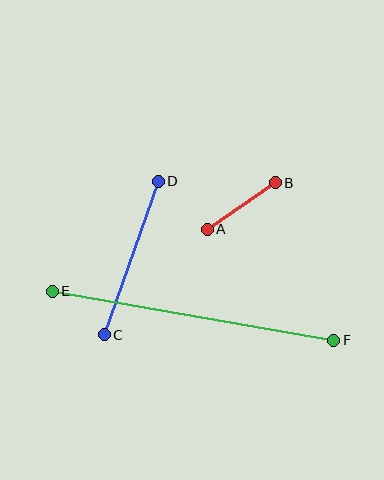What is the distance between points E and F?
The distance is approximately 286 pixels.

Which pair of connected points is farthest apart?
Points E and F are farthest apart.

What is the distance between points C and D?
The distance is approximately 162 pixels.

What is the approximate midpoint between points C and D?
The midpoint is at approximately (131, 258) pixels.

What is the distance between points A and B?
The distance is approximately 82 pixels.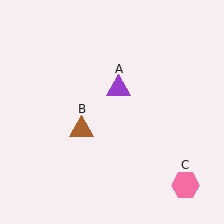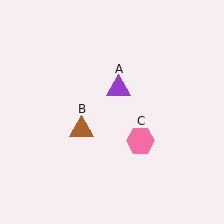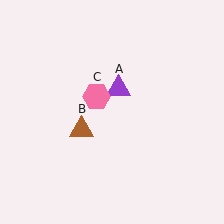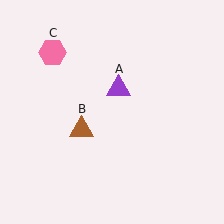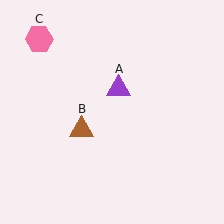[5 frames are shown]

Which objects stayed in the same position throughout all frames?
Purple triangle (object A) and brown triangle (object B) remained stationary.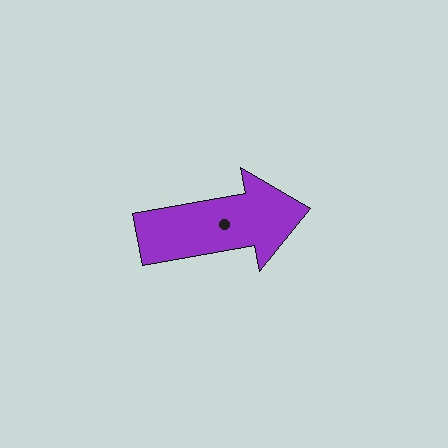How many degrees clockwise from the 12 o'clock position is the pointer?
Approximately 80 degrees.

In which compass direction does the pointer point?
East.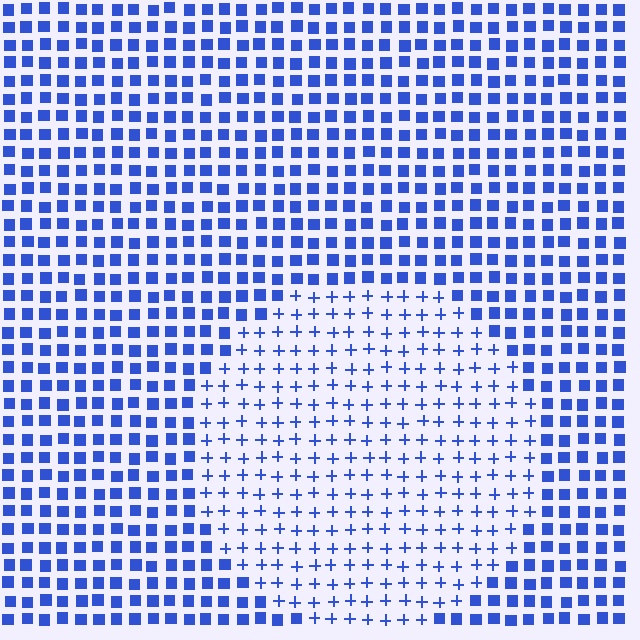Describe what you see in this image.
The image is filled with small blue elements arranged in a uniform grid. A circle-shaped region contains plus signs, while the surrounding area contains squares. The boundary is defined purely by the change in element shape.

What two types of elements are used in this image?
The image uses plus signs inside the circle region and squares outside it.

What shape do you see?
I see a circle.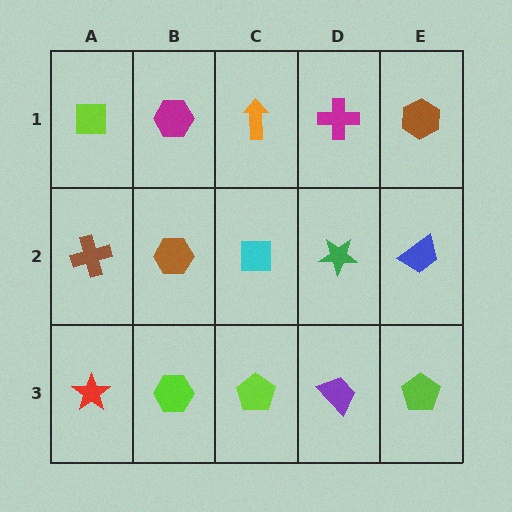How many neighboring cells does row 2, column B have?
4.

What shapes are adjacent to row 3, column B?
A brown hexagon (row 2, column B), a red star (row 3, column A), a lime pentagon (row 3, column C).